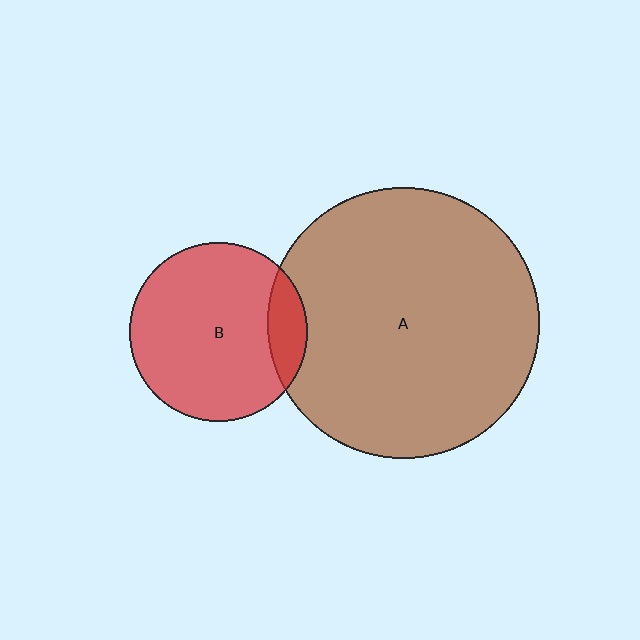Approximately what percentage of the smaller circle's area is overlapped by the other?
Approximately 15%.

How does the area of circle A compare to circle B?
Approximately 2.3 times.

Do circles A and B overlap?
Yes.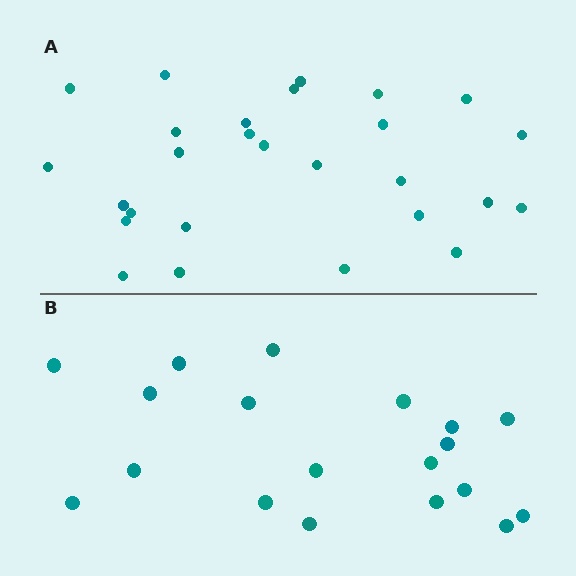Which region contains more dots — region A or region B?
Region A (the top region) has more dots.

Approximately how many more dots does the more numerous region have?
Region A has roughly 8 or so more dots than region B.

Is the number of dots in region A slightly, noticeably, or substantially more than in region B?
Region A has noticeably more, but not dramatically so. The ratio is roughly 1.4 to 1.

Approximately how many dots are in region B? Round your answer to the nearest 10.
About 20 dots. (The exact count is 19, which rounds to 20.)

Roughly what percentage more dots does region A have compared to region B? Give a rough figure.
About 40% more.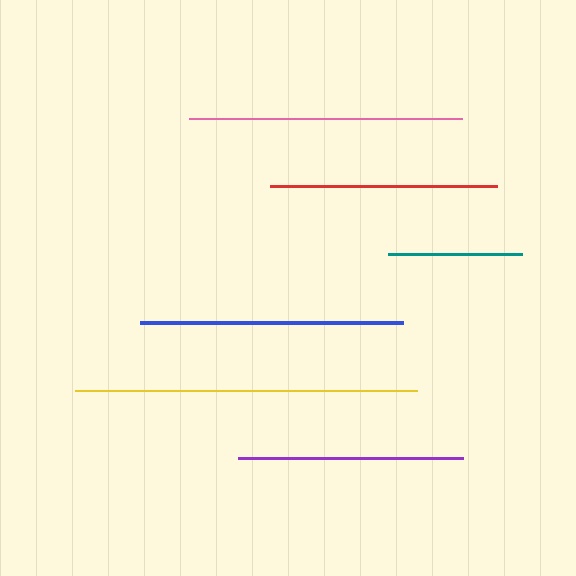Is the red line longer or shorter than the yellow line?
The yellow line is longer than the red line.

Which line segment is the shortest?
The teal line is the shortest at approximately 134 pixels.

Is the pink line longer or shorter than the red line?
The pink line is longer than the red line.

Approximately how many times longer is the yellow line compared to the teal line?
The yellow line is approximately 2.5 times the length of the teal line.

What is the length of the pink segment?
The pink segment is approximately 273 pixels long.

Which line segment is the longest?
The yellow line is the longest at approximately 342 pixels.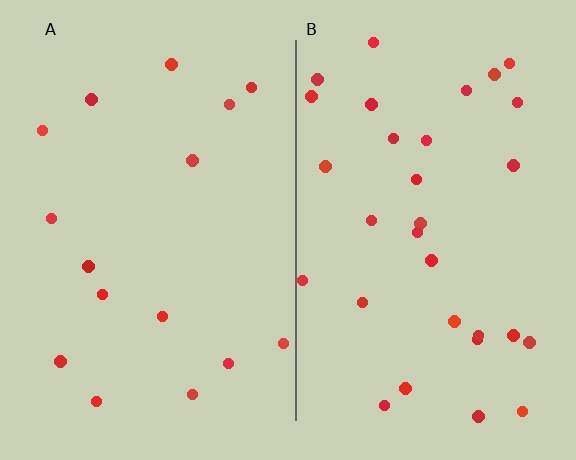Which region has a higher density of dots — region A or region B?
B (the right).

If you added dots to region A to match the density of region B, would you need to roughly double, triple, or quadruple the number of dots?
Approximately double.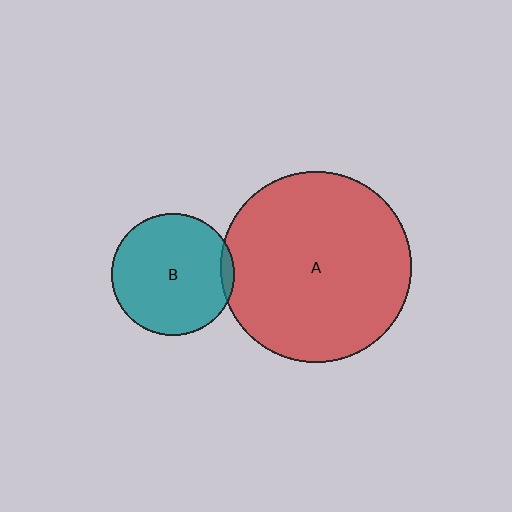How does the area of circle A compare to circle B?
Approximately 2.4 times.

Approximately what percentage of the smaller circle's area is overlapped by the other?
Approximately 5%.